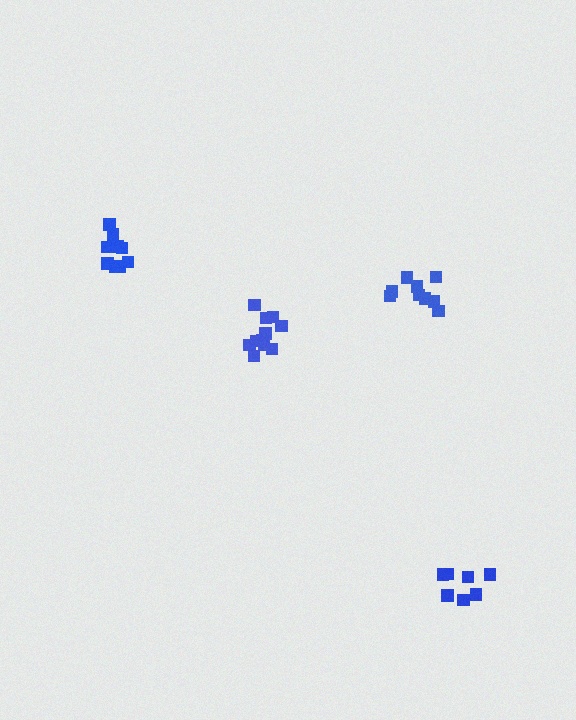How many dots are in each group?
Group 1: 10 dots, Group 2: 9 dots, Group 3: 11 dots, Group 4: 7 dots (37 total).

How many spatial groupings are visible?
There are 4 spatial groupings.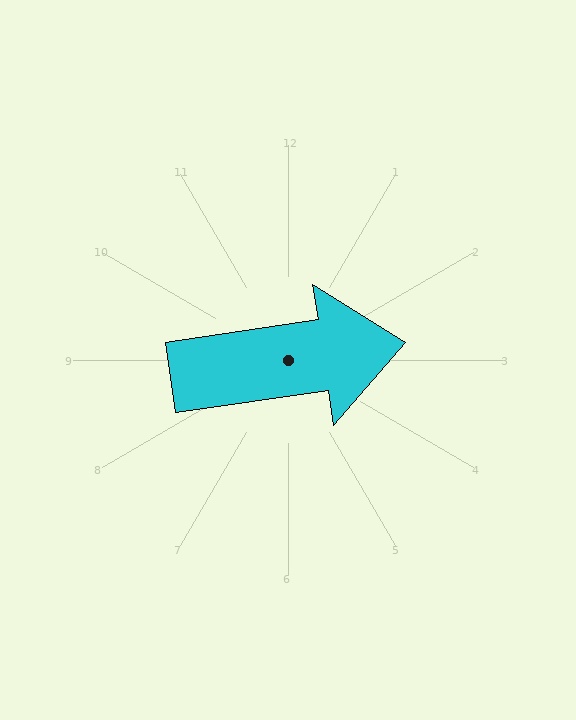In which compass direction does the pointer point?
East.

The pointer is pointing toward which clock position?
Roughly 3 o'clock.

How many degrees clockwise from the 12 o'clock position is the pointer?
Approximately 82 degrees.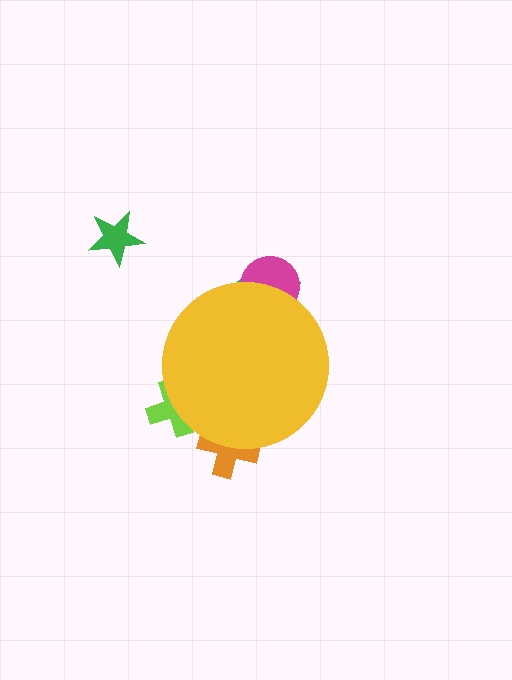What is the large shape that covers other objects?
A yellow circle.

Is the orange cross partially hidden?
Yes, the orange cross is partially hidden behind the yellow circle.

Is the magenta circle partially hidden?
Yes, the magenta circle is partially hidden behind the yellow circle.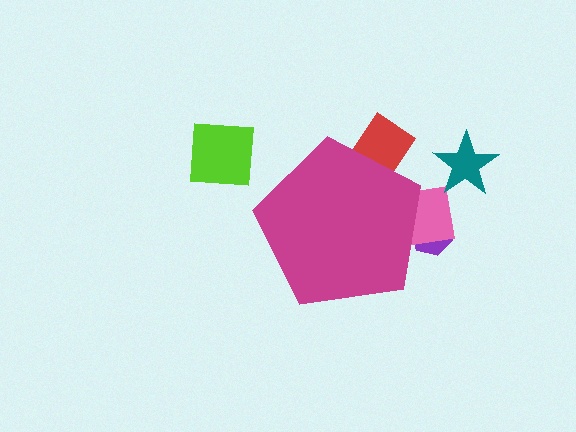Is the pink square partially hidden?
Yes, the pink square is partially hidden behind the magenta pentagon.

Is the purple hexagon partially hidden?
Yes, the purple hexagon is partially hidden behind the magenta pentagon.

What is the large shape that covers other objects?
A magenta pentagon.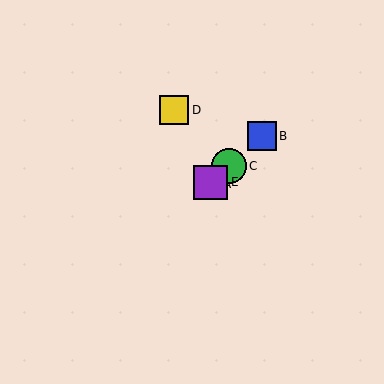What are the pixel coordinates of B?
Object B is at (262, 136).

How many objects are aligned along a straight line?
4 objects (A, B, C, E) are aligned along a straight line.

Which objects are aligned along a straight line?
Objects A, B, C, E are aligned along a straight line.